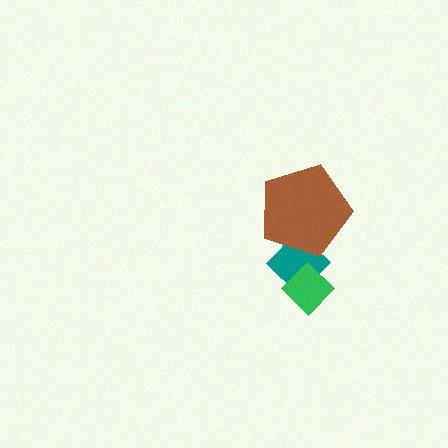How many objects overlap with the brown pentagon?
1 object overlaps with the brown pentagon.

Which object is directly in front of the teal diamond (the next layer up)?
The green diamond is directly in front of the teal diamond.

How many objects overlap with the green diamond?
1 object overlaps with the green diamond.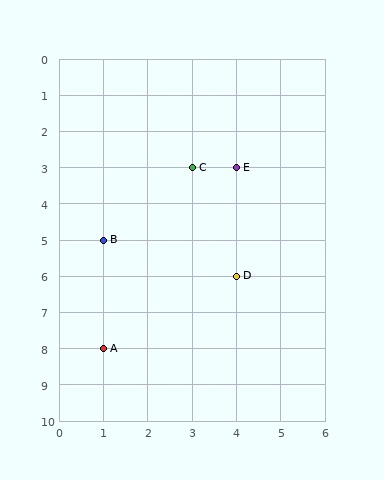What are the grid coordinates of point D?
Point D is at grid coordinates (4, 6).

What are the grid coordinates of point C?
Point C is at grid coordinates (3, 3).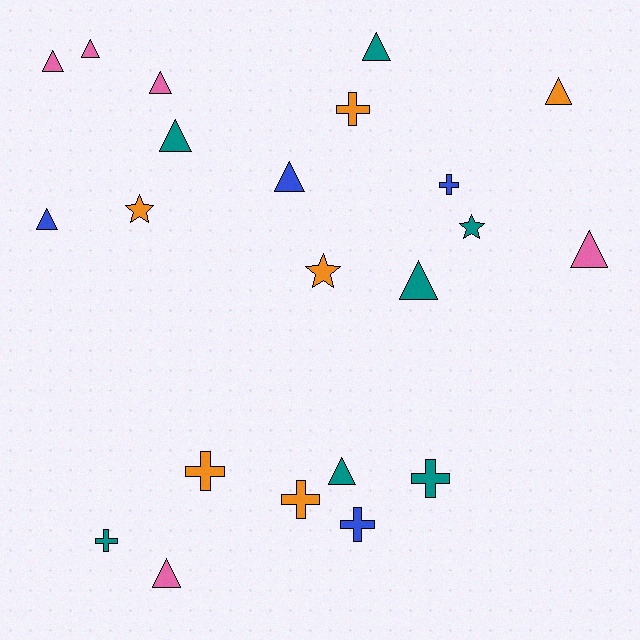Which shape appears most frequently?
Triangle, with 12 objects.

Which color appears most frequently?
Teal, with 7 objects.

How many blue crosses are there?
There are 2 blue crosses.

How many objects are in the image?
There are 22 objects.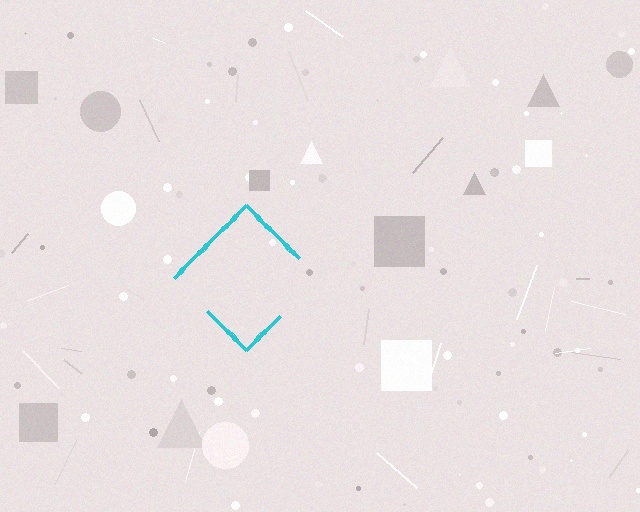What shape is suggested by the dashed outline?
The dashed outline suggests a diamond.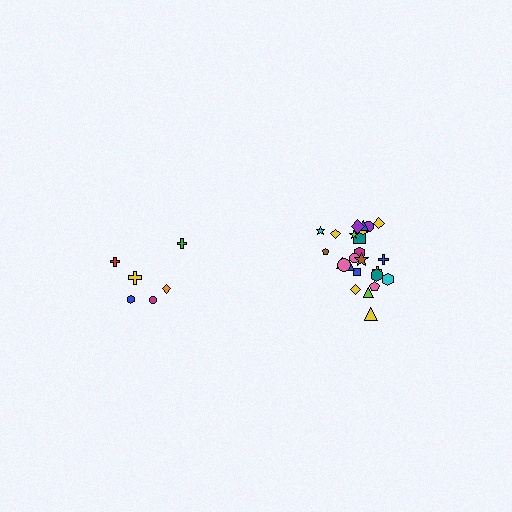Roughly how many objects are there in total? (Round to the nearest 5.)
Roughly 30 objects in total.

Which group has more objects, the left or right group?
The right group.